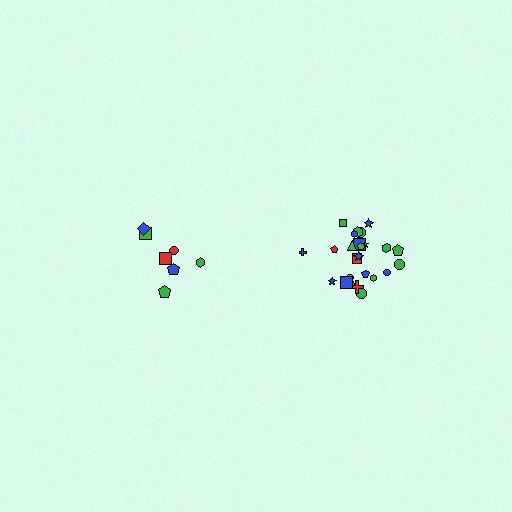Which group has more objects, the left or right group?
The right group.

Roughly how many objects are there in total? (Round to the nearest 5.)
Roughly 30 objects in total.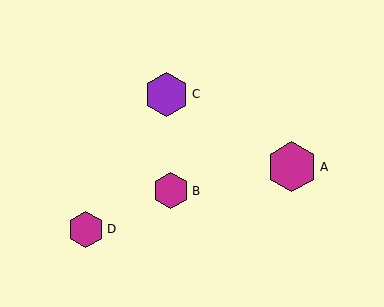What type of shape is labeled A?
Shape A is a magenta hexagon.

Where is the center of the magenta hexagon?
The center of the magenta hexagon is at (86, 229).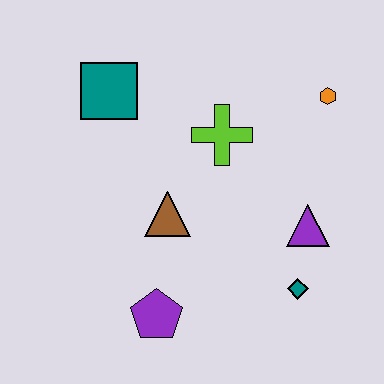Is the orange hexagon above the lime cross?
Yes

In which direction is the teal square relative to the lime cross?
The teal square is to the left of the lime cross.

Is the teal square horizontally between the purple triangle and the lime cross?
No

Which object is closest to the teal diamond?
The purple triangle is closest to the teal diamond.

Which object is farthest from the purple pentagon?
The orange hexagon is farthest from the purple pentagon.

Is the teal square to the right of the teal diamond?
No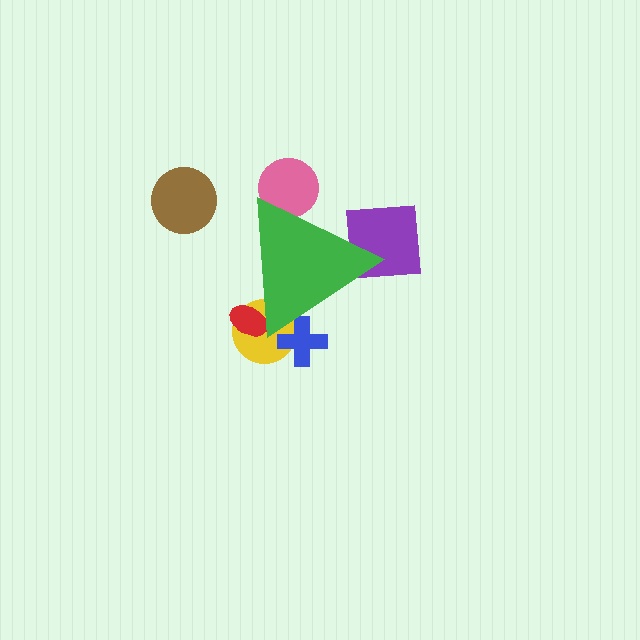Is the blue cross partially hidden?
Yes, the blue cross is partially hidden behind the green triangle.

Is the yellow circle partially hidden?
Yes, the yellow circle is partially hidden behind the green triangle.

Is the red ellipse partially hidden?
Yes, the red ellipse is partially hidden behind the green triangle.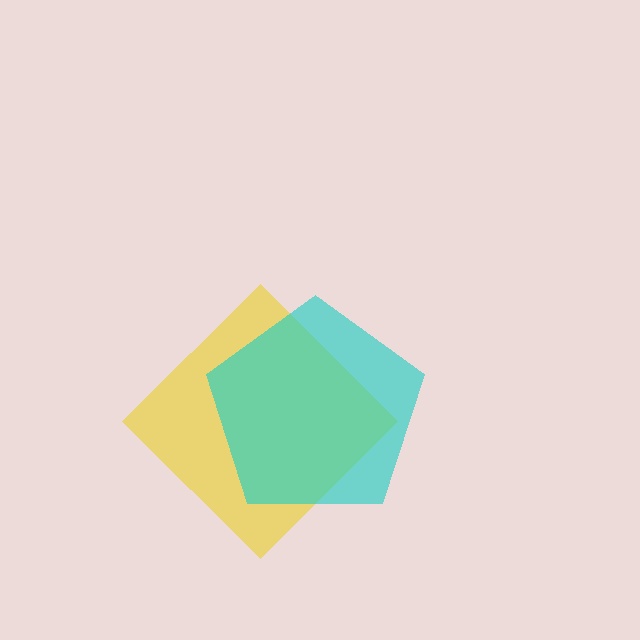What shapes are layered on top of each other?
The layered shapes are: a yellow diamond, a cyan pentagon.